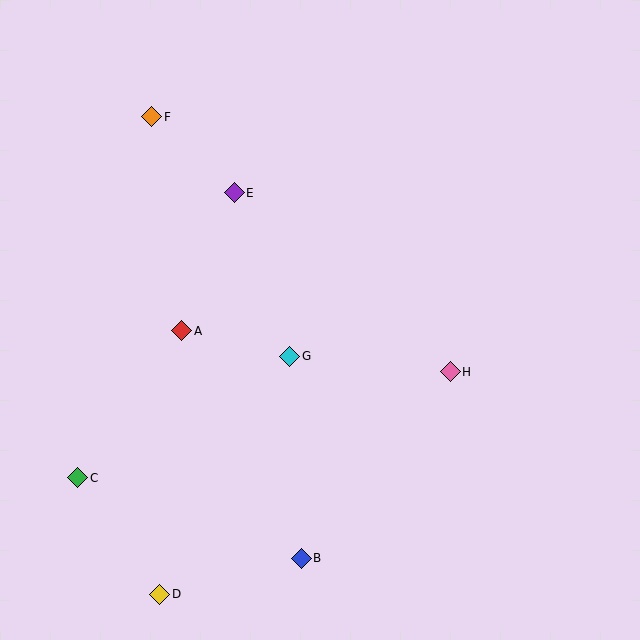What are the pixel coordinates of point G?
Point G is at (290, 356).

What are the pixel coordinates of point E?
Point E is at (234, 193).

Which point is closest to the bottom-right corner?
Point H is closest to the bottom-right corner.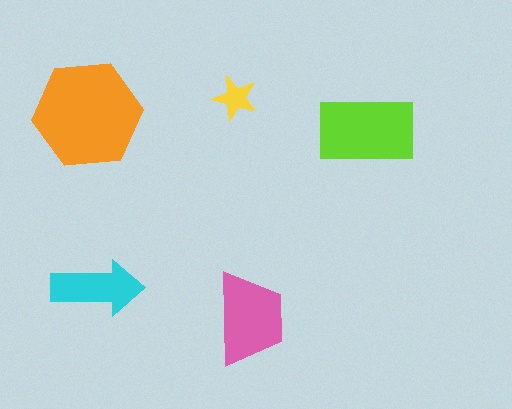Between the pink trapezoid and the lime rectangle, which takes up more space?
The lime rectangle.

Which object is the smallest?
The yellow star.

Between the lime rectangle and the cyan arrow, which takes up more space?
The lime rectangle.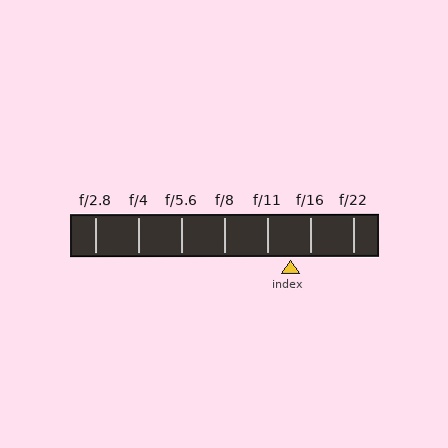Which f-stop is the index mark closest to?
The index mark is closest to f/16.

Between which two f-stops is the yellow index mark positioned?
The index mark is between f/11 and f/16.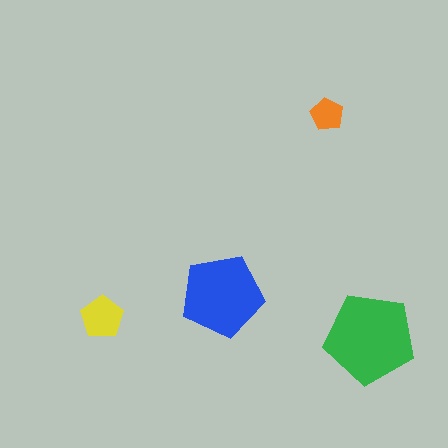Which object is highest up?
The orange pentagon is topmost.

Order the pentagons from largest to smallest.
the green one, the blue one, the yellow one, the orange one.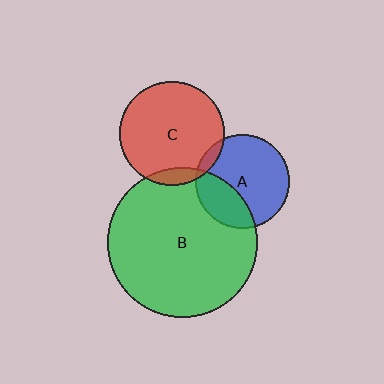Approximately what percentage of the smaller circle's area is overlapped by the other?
Approximately 5%.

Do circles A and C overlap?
Yes.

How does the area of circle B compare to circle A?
Approximately 2.5 times.